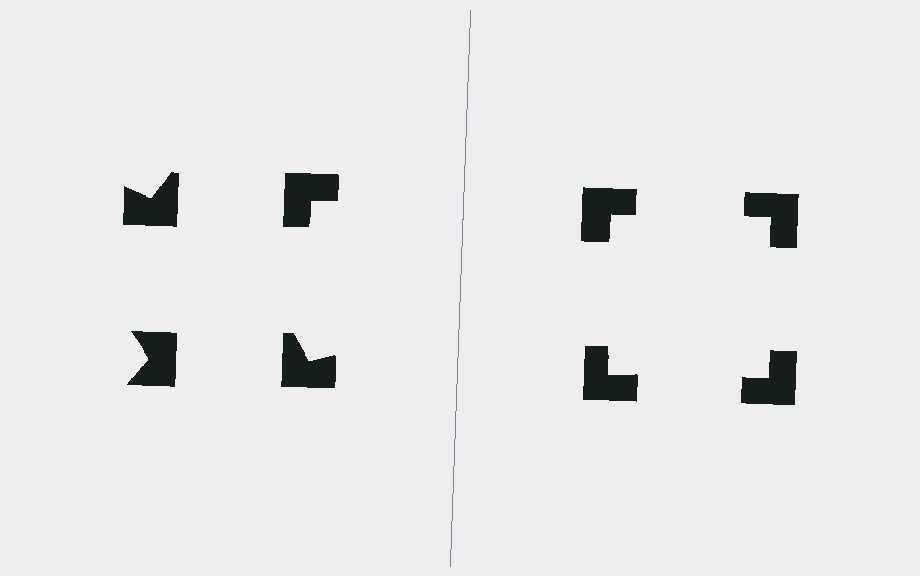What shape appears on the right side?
An illusory square.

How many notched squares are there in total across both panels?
8 — 4 on each side.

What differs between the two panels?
The notched squares are positioned identically on both sides; only the wedge orientations differ. On the right they align to a square; on the left they are misaligned.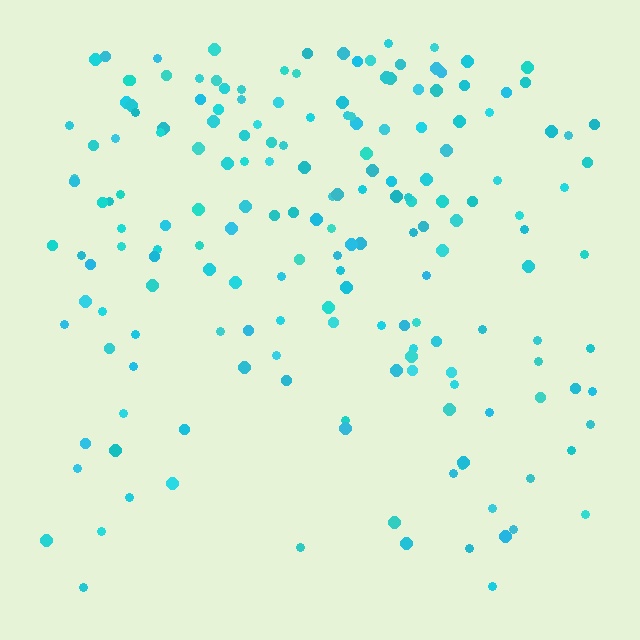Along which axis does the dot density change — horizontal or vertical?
Vertical.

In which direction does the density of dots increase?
From bottom to top, with the top side densest.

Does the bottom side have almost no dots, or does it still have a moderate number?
Still a moderate number, just noticeably fewer than the top.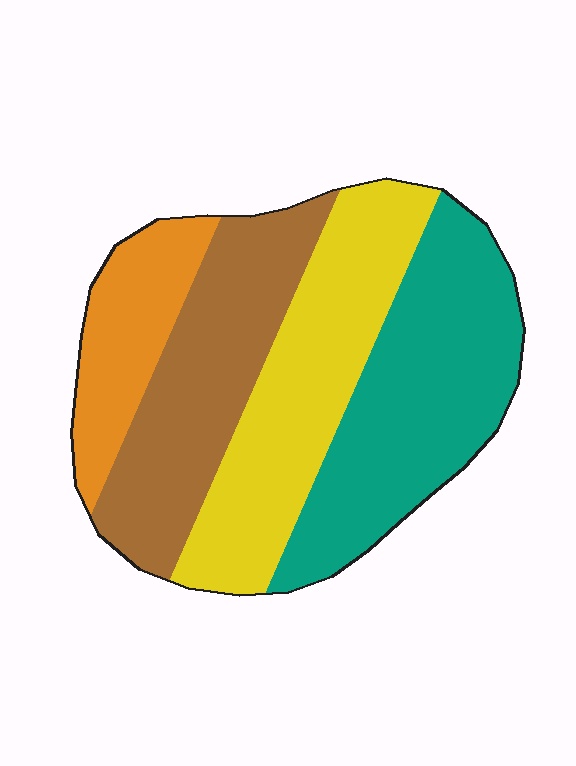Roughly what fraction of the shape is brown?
Brown takes up about one quarter (1/4) of the shape.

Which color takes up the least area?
Orange, at roughly 15%.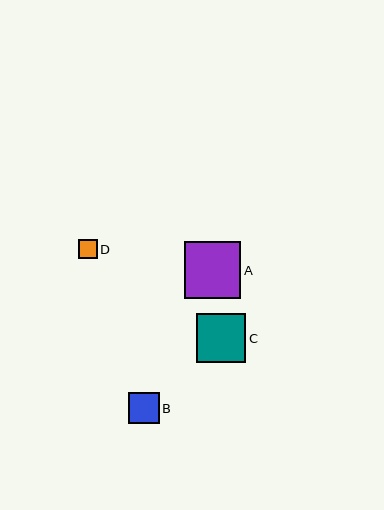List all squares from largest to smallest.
From largest to smallest: A, C, B, D.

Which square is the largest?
Square A is the largest with a size of approximately 57 pixels.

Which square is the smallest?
Square D is the smallest with a size of approximately 18 pixels.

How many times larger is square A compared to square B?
Square A is approximately 1.8 times the size of square B.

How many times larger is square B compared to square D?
Square B is approximately 1.7 times the size of square D.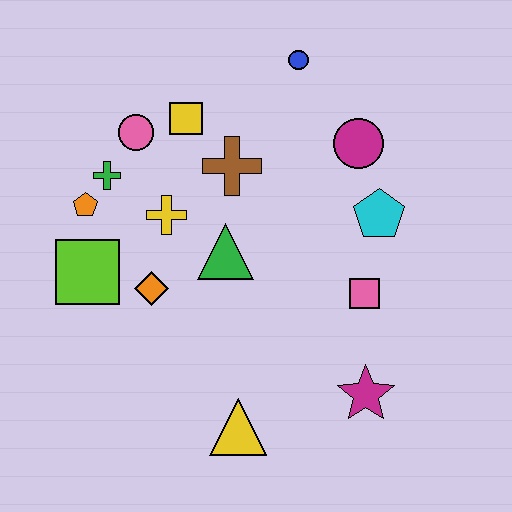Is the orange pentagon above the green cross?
No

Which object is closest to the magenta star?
The pink square is closest to the magenta star.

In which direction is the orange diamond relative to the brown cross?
The orange diamond is below the brown cross.